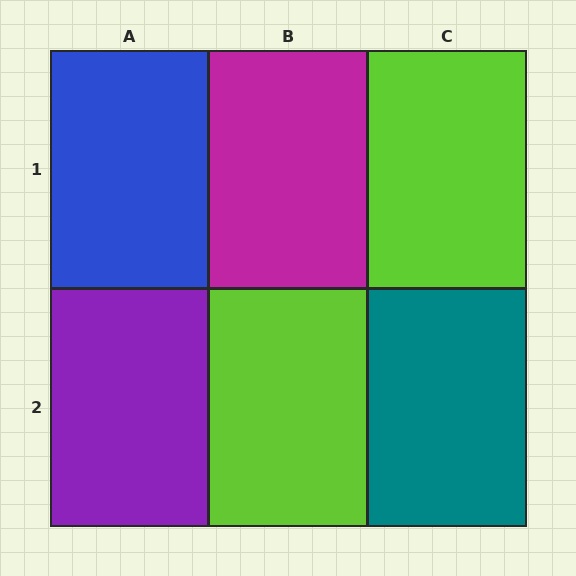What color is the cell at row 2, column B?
Lime.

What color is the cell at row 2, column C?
Teal.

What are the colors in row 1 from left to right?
Blue, magenta, lime.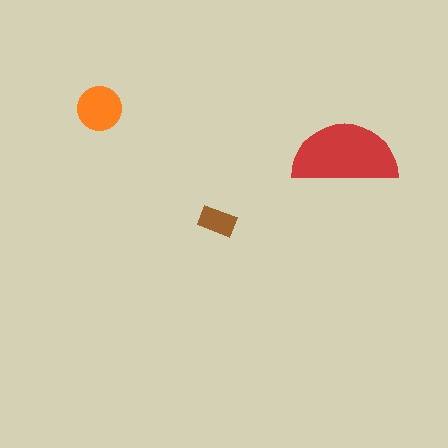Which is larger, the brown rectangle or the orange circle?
The orange circle.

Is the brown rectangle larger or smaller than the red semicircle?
Smaller.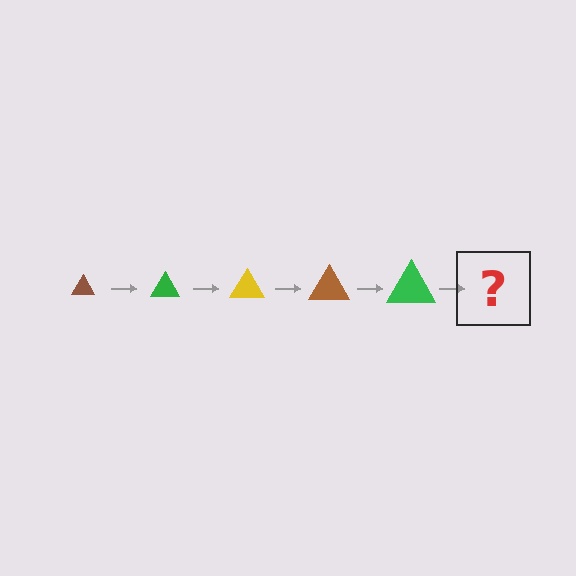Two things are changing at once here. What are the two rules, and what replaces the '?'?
The two rules are that the triangle grows larger each step and the color cycles through brown, green, and yellow. The '?' should be a yellow triangle, larger than the previous one.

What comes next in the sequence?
The next element should be a yellow triangle, larger than the previous one.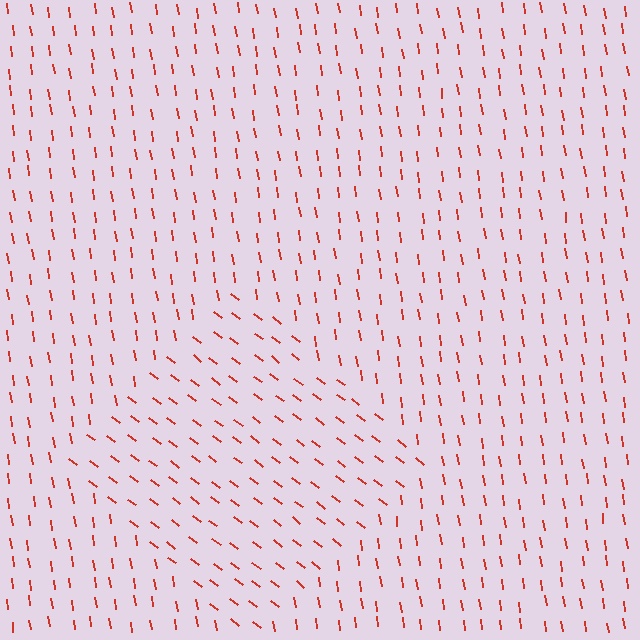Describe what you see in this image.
The image is filled with small red line segments. A diamond region in the image has lines oriented differently from the surrounding lines, creating a visible texture boundary.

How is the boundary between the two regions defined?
The boundary is defined purely by a change in line orientation (approximately 45 degrees difference). All lines are the same color and thickness.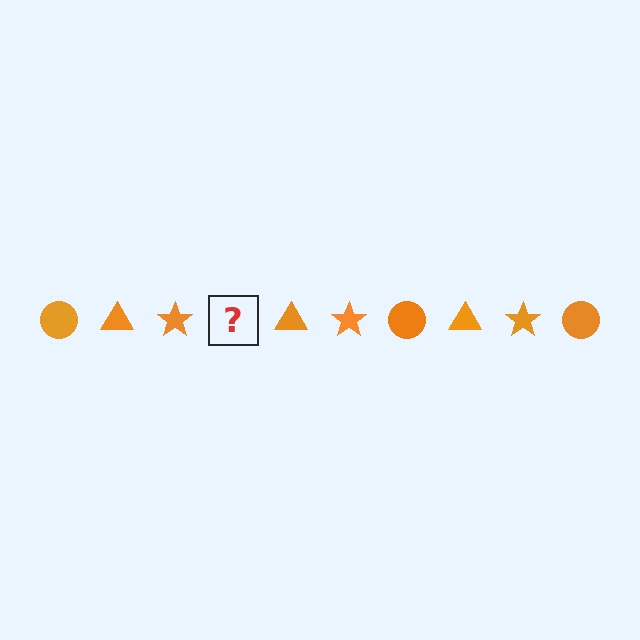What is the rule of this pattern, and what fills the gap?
The rule is that the pattern cycles through circle, triangle, star shapes in orange. The gap should be filled with an orange circle.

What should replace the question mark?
The question mark should be replaced with an orange circle.